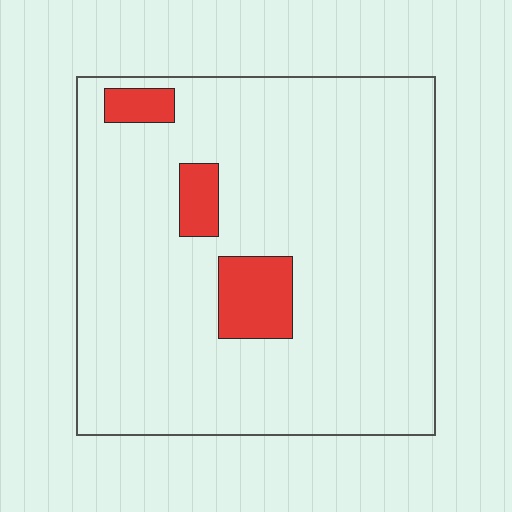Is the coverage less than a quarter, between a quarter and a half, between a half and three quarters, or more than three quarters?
Less than a quarter.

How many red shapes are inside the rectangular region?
3.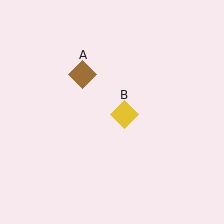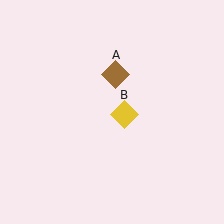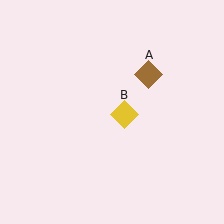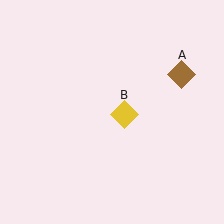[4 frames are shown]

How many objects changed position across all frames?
1 object changed position: brown diamond (object A).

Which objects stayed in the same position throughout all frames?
Yellow diamond (object B) remained stationary.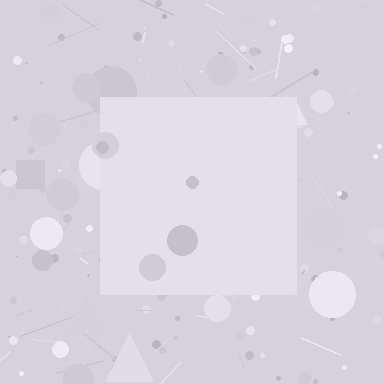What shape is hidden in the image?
A square is hidden in the image.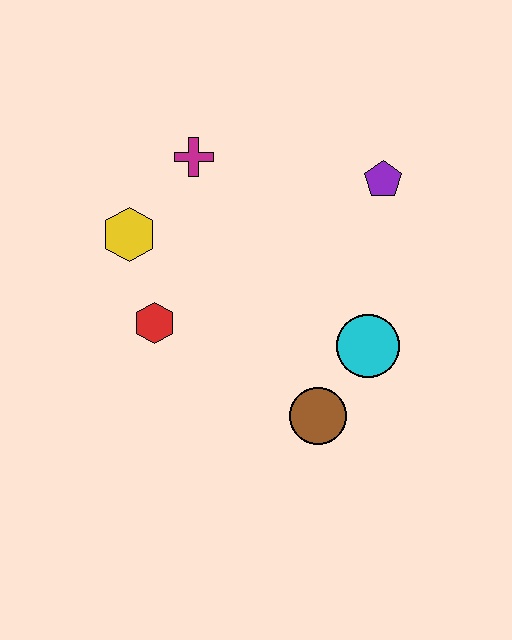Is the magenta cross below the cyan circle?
No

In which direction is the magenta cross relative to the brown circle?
The magenta cross is above the brown circle.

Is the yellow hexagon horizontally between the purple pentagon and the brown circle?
No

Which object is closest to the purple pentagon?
The cyan circle is closest to the purple pentagon.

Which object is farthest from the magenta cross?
The brown circle is farthest from the magenta cross.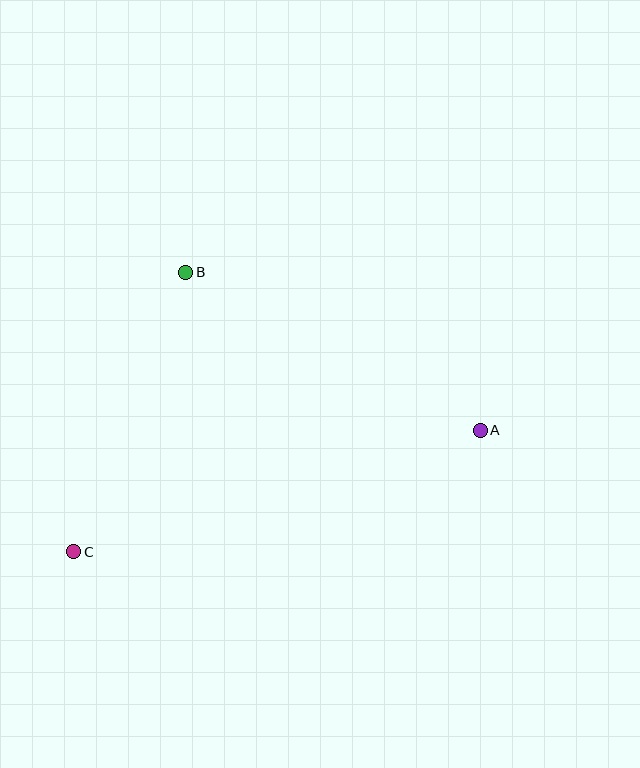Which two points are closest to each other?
Points B and C are closest to each other.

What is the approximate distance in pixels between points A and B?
The distance between A and B is approximately 334 pixels.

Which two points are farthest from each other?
Points A and C are farthest from each other.